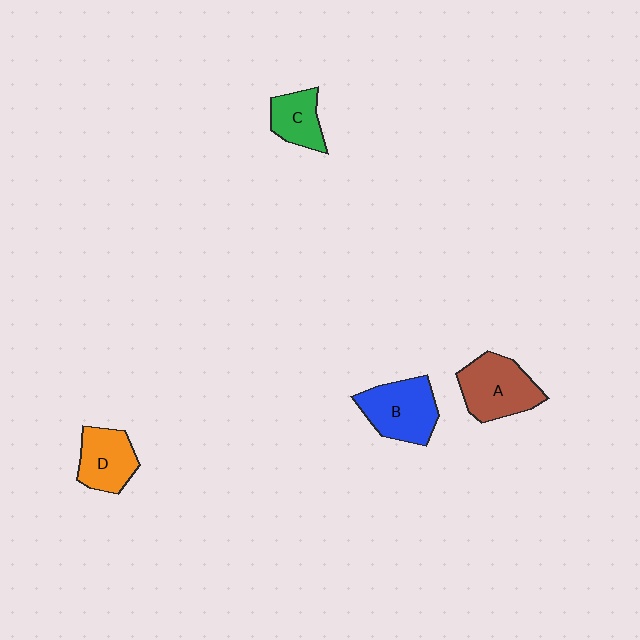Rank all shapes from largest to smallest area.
From largest to smallest: A (brown), B (blue), D (orange), C (green).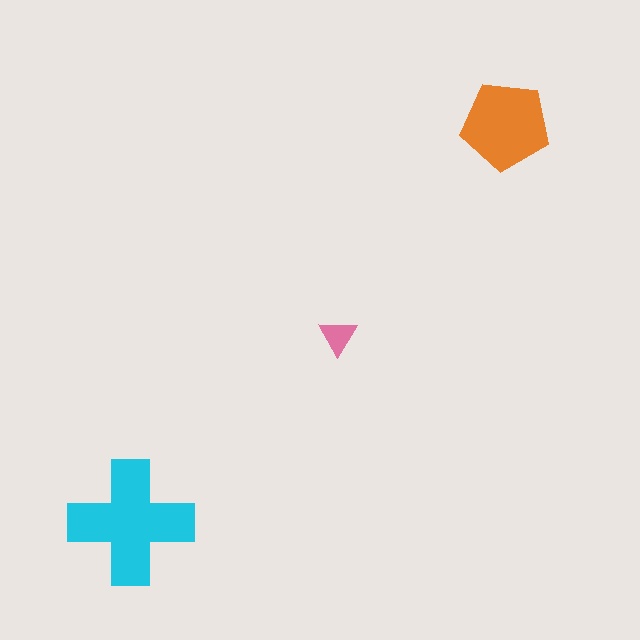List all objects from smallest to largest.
The pink triangle, the orange pentagon, the cyan cross.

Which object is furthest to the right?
The orange pentagon is rightmost.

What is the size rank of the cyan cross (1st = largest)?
1st.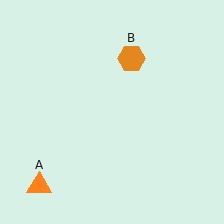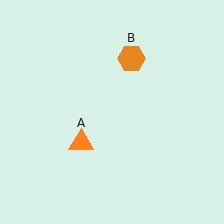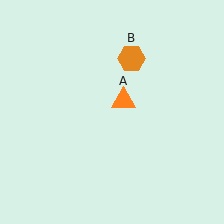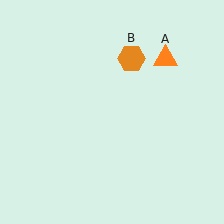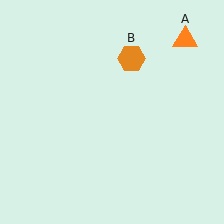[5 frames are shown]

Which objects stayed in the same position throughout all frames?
Orange hexagon (object B) remained stationary.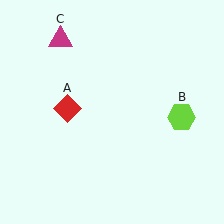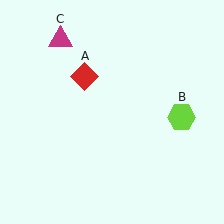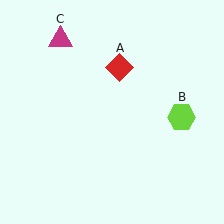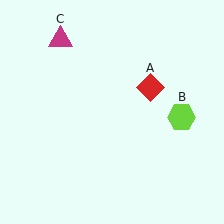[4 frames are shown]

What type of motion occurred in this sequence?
The red diamond (object A) rotated clockwise around the center of the scene.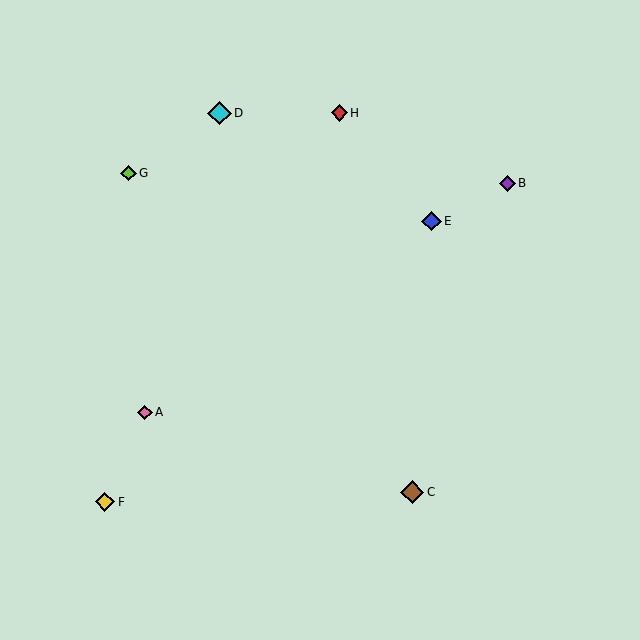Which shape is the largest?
The cyan diamond (labeled D) is the largest.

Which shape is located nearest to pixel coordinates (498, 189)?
The purple diamond (labeled B) at (507, 183) is nearest to that location.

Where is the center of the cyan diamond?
The center of the cyan diamond is at (220, 113).